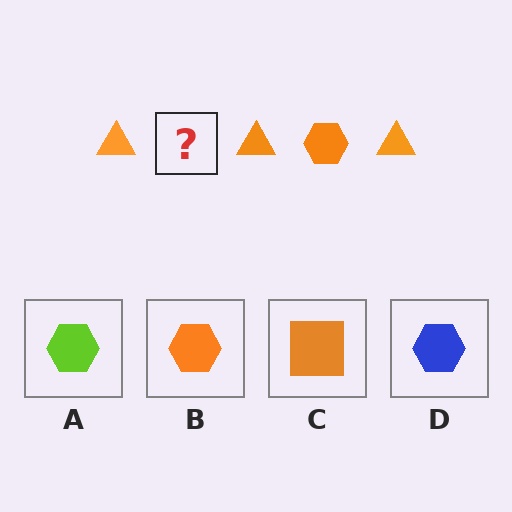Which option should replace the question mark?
Option B.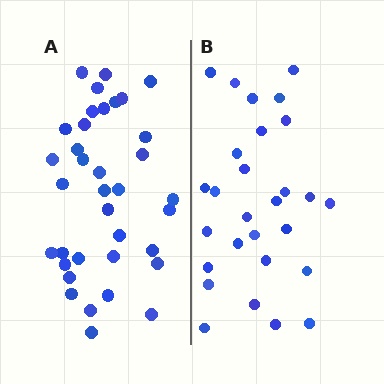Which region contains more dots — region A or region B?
Region A (the left region) has more dots.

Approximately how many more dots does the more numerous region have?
Region A has roughly 8 or so more dots than region B.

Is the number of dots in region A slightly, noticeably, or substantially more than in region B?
Region A has noticeably more, but not dramatically so. The ratio is roughly 1.3 to 1.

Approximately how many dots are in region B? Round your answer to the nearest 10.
About 30 dots. (The exact count is 28, which rounds to 30.)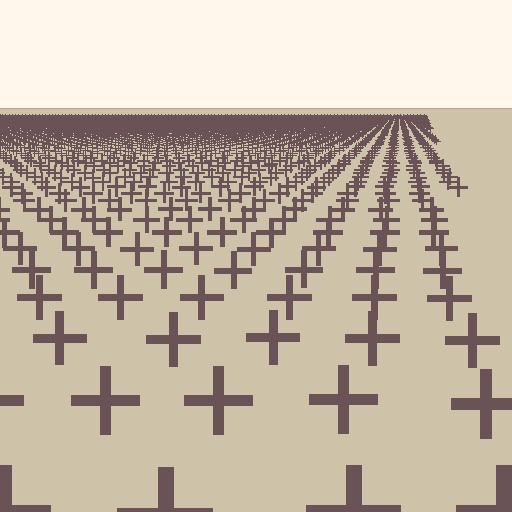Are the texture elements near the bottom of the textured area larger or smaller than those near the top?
Larger. Near the bottom, elements are closer to the viewer and appear at a bigger on-screen size.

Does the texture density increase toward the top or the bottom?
Density increases toward the top.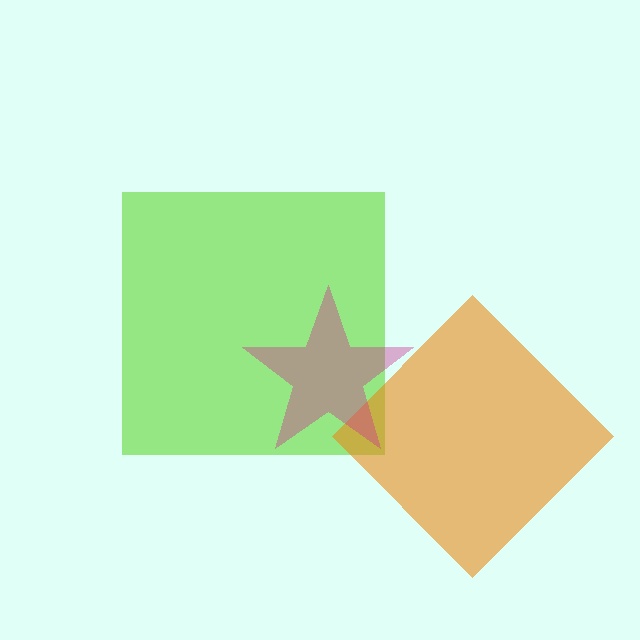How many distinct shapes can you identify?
There are 3 distinct shapes: a lime square, an orange diamond, a magenta star.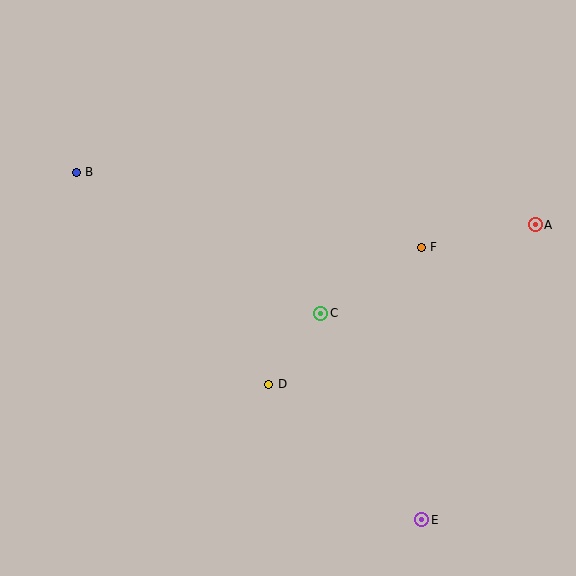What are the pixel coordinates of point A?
Point A is at (535, 225).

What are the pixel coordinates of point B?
Point B is at (76, 172).